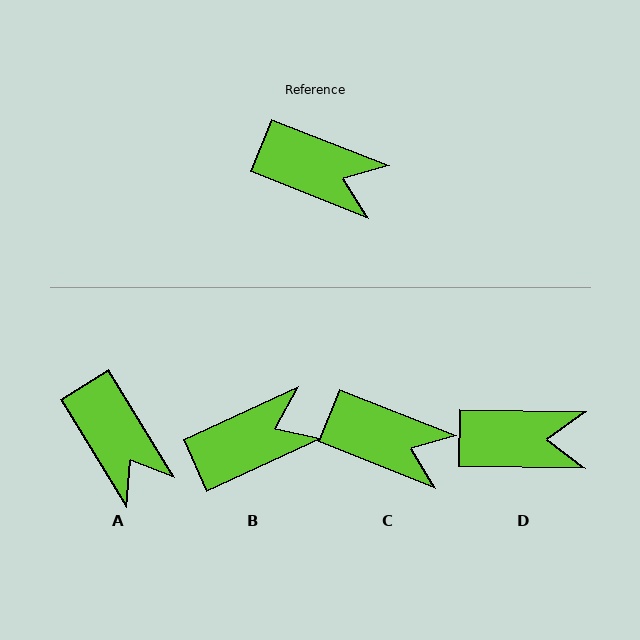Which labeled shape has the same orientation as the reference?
C.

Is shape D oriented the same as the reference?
No, it is off by about 21 degrees.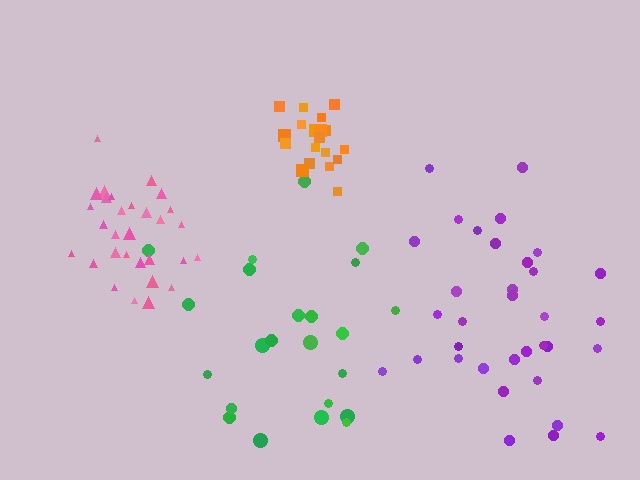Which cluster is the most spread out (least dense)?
Green.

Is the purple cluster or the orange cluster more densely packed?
Orange.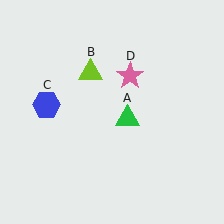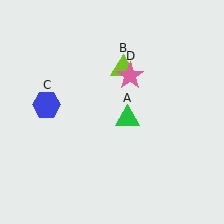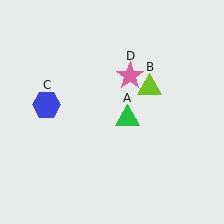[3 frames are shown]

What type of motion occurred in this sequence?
The lime triangle (object B) rotated clockwise around the center of the scene.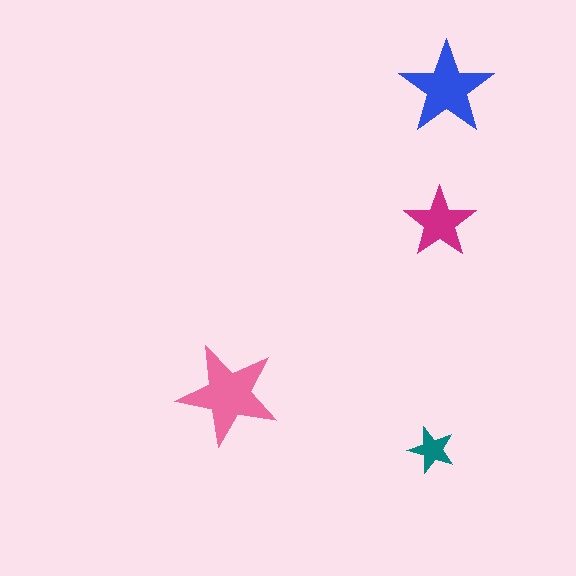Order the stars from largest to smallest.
the pink one, the blue one, the magenta one, the teal one.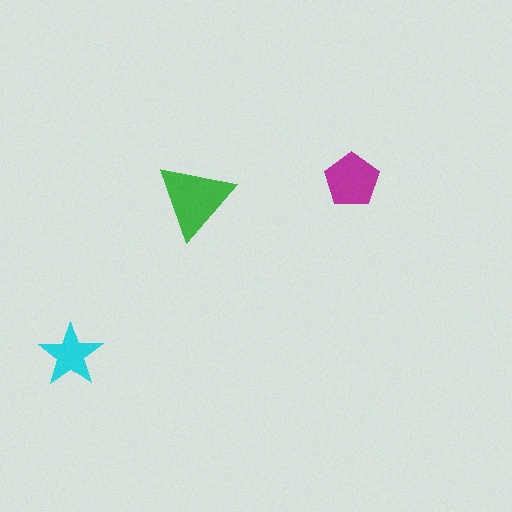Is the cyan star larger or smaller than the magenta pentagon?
Smaller.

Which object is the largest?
The green triangle.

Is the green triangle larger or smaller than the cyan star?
Larger.